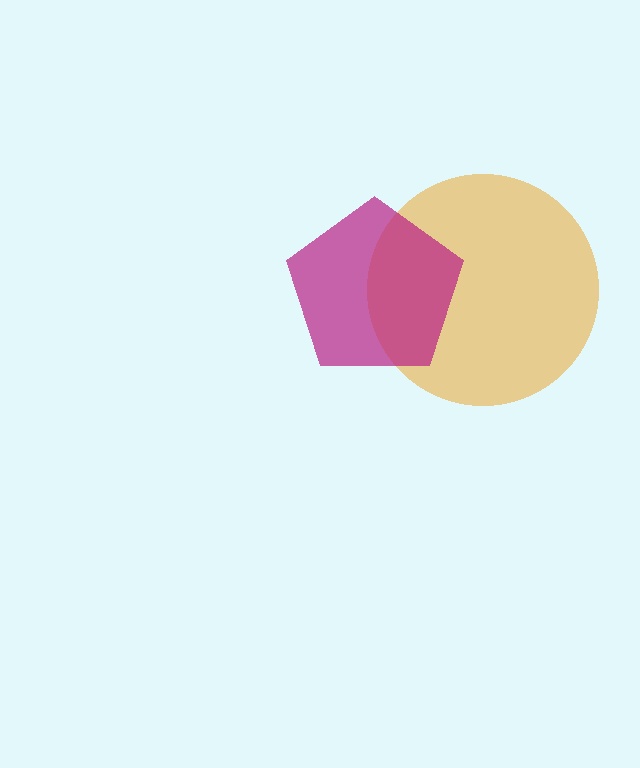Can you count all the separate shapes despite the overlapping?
Yes, there are 2 separate shapes.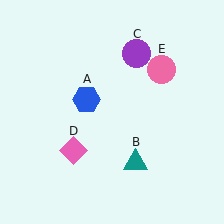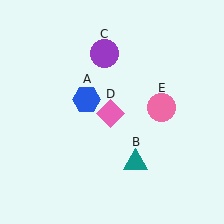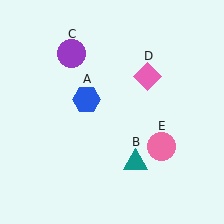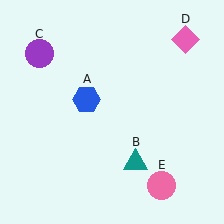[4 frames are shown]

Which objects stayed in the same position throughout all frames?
Blue hexagon (object A) and teal triangle (object B) remained stationary.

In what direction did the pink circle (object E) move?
The pink circle (object E) moved down.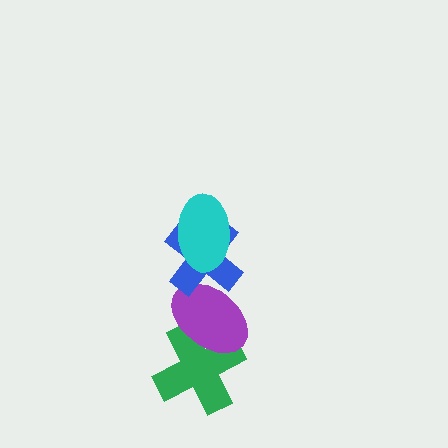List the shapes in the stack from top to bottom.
From top to bottom: the cyan ellipse, the blue cross, the purple ellipse, the green cross.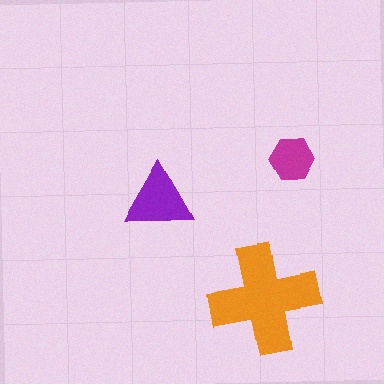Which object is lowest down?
The orange cross is bottommost.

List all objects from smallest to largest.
The magenta hexagon, the purple triangle, the orange cross.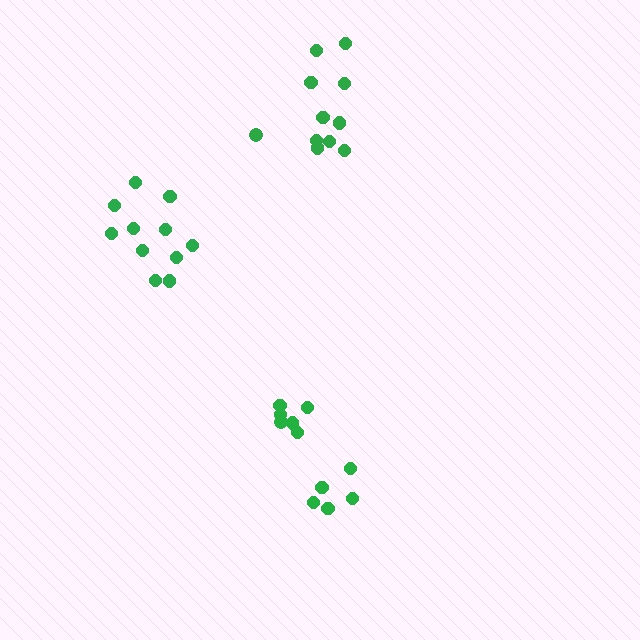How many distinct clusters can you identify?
There are 3 distinct clusters.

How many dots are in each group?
Group 1: 11 dots, Group 2: 11 dots, Group 3: 11 dots (33 total).